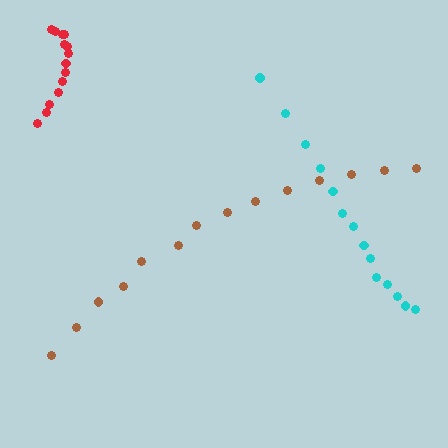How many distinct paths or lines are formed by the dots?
There are 3 distinct paths.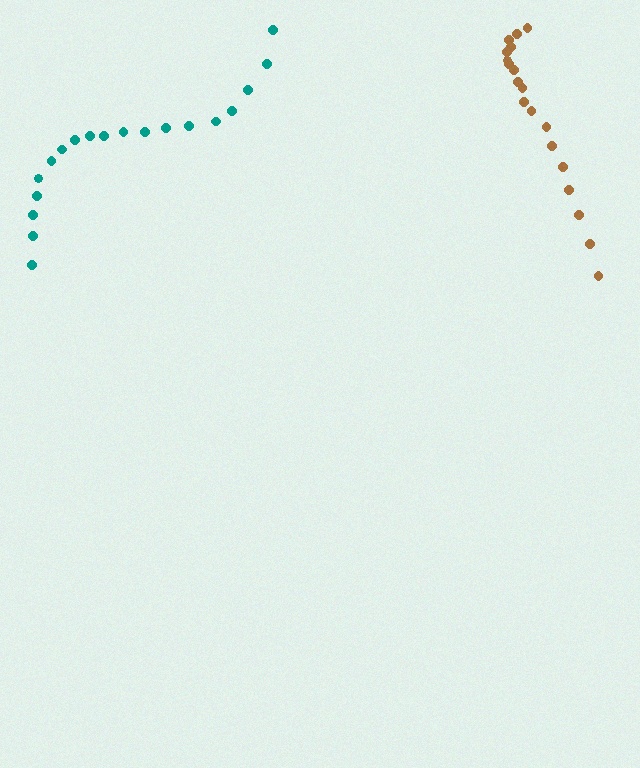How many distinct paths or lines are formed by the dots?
There are 2 distinct paths.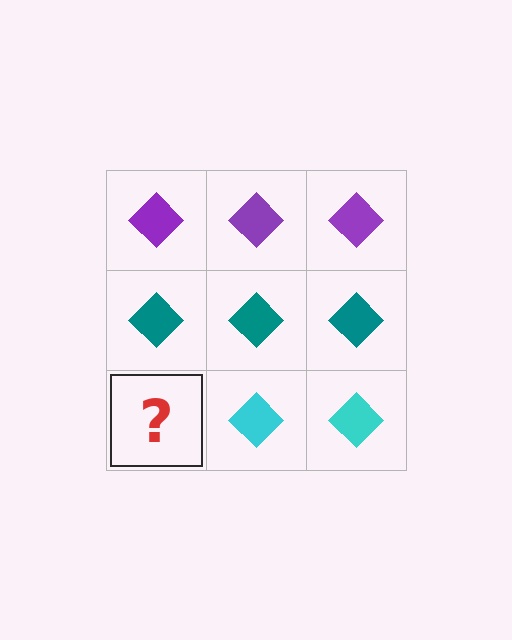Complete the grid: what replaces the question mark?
The question mark should be replaced with a cyan diamond.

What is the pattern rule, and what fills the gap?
The rule is that each row has a consistent color. The gap should be filled with a cyan diamond.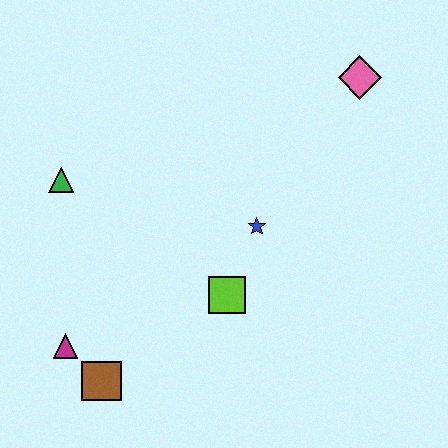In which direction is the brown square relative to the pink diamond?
The brown square is below the pink diamond.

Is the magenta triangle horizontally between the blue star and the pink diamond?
No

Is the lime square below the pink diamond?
Yes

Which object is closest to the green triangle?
The magenta triangle is closest to the green triangle.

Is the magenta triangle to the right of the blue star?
No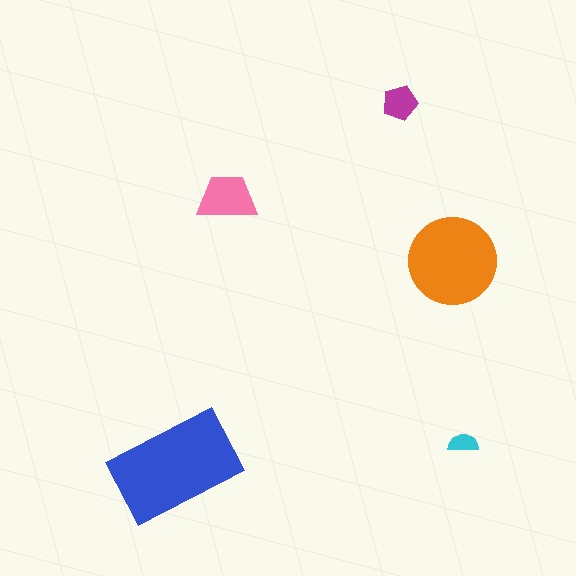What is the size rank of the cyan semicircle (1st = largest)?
5th.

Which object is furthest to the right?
The cyan semicircle is rightmost.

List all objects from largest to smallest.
The blue rectangle, the orange circle, the pink trapezoid, the magenta pentagon, the cyan semicircle.